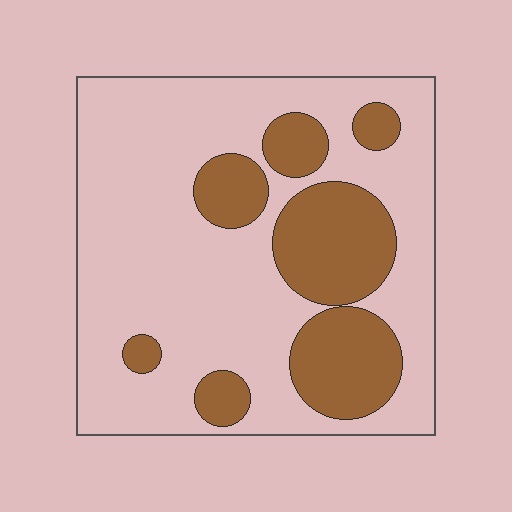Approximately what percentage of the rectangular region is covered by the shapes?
Approximately 30%.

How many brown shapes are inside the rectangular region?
7.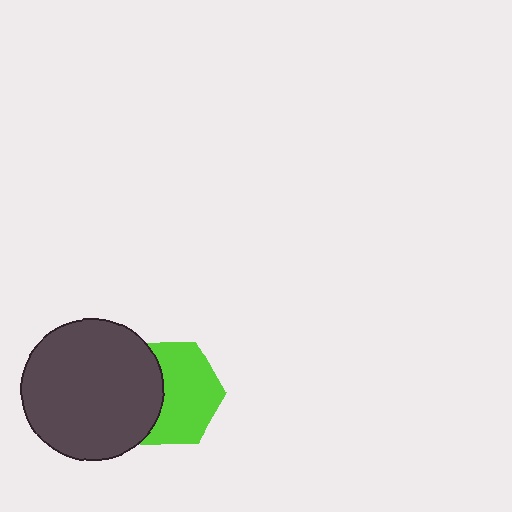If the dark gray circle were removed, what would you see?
You would see the complete lime hexagon.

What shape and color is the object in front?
The object in front is a dark gray circle.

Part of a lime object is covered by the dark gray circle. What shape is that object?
It is a hexagon.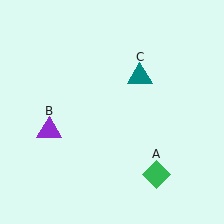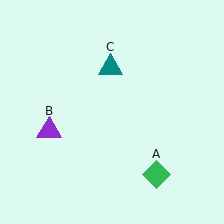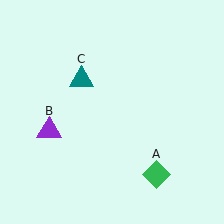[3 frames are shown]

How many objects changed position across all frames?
1 object changed position: teal triangle (object C).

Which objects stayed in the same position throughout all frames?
Green diamond (object A) and purple triangle (object B) remained stationary.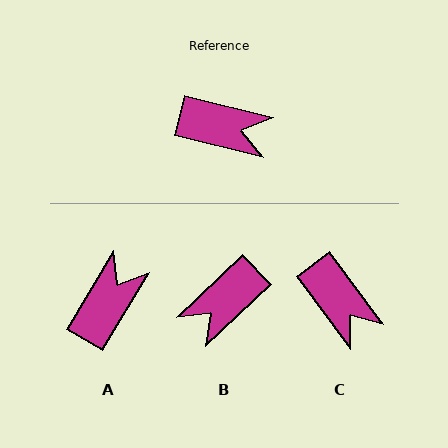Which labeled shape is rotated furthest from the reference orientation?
B, about 123 degrees away.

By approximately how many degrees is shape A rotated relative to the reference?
Approximately 73 degrees counter-clockwise.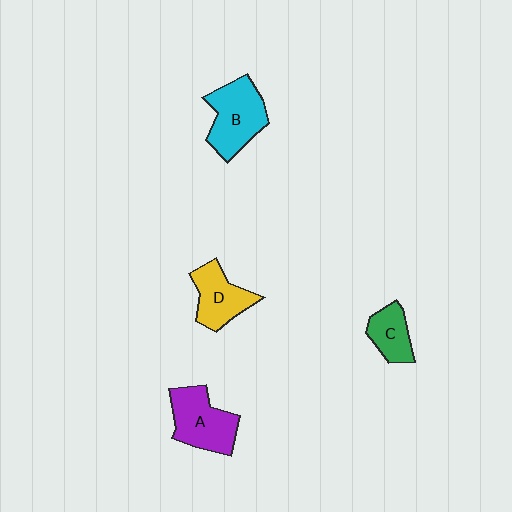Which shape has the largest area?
Shape B (cyan).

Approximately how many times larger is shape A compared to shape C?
Approximately 1.7 times.